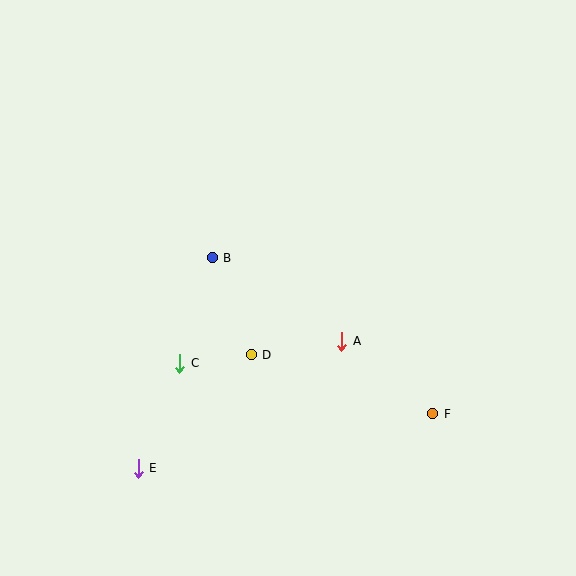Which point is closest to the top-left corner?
Point B is closest to the top-left corner.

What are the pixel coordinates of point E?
Point E is at (138, 468).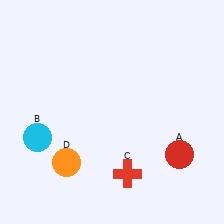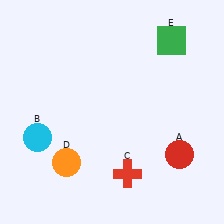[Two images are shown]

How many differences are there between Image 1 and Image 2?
There is 1 difference between the two images.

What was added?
A green square (E) was added in Image 2.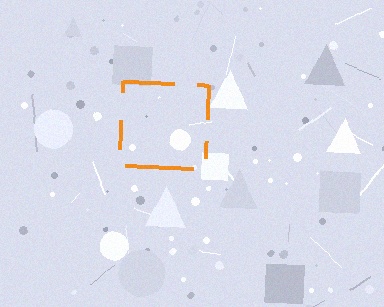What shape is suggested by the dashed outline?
The dashed outline suggests a square.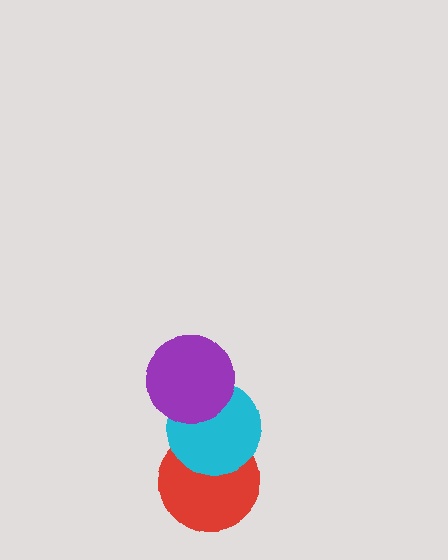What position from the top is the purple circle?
The purple circle is 1st from the top.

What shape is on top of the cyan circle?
The purple circle is on top of the cyan circle.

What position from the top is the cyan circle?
The cyan circle is 2nd from the top.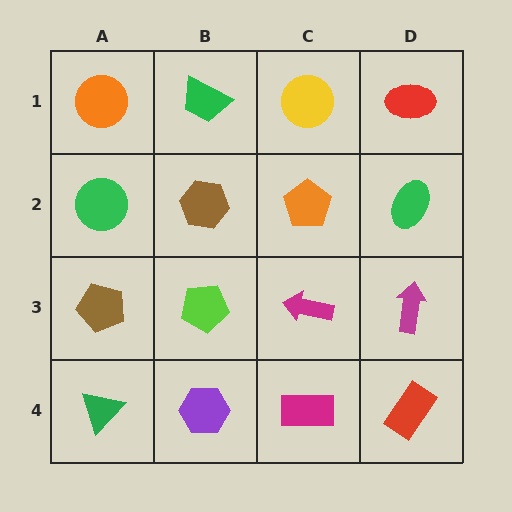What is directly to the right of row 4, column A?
A purple hexagon.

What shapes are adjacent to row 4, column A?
A brown pentagon (row 3, column A), a purple hexagon (row 4, column B).